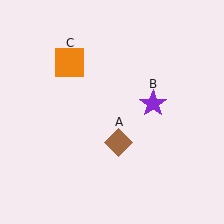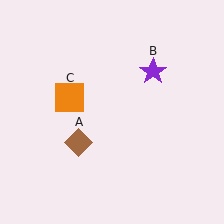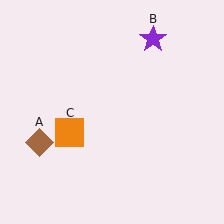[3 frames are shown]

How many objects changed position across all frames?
3 objects changed position: brown diamond (object A), purple star (object B), orange square (object C).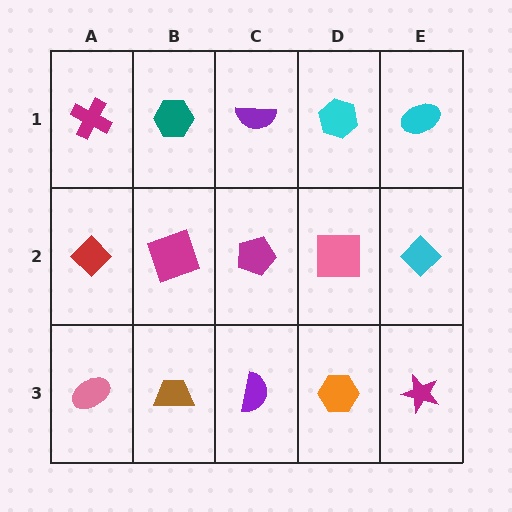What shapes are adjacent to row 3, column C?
A magenta pentagon (row 2, column C), a brown trapezoid (row 3, column B), an orange hexagon (row 3, column D).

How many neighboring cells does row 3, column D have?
3.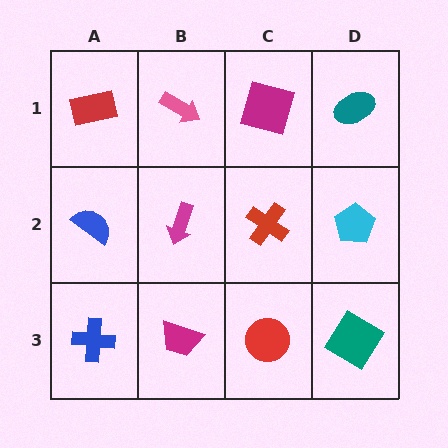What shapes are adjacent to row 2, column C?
A magenta square (row 1, column C), a red circle (row 3, column C), a magenta arrow (row 2, column B), a cyan pentagon (row 2, column D).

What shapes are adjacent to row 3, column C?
A red cross (row 2, column C), a magenta trapezoid (row 3, column B), a teal diamond (row 3, column D).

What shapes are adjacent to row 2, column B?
A pink arrow (row 1, column B), a magenta trapezoid (row 3, column B), a blue semicircle (row 2, column A), a red cross (row 2, column C).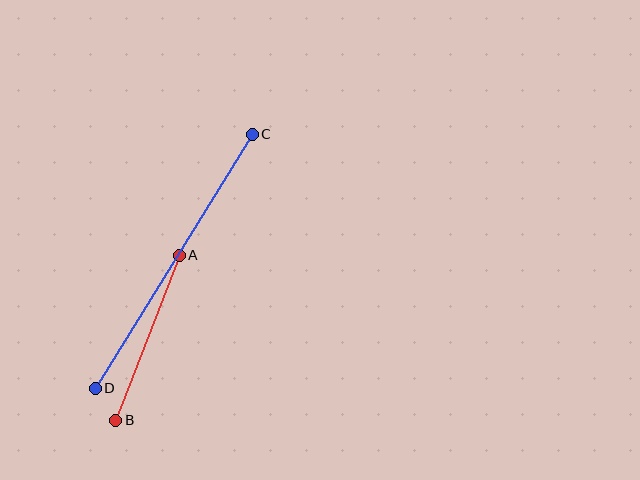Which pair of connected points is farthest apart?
Points C and D are farthest apart.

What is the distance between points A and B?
The distance is approximately 177 pixels.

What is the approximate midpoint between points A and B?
The midpoint is at approximately (148, 338) pixels.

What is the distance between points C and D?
The distance is approximately 299 pixels.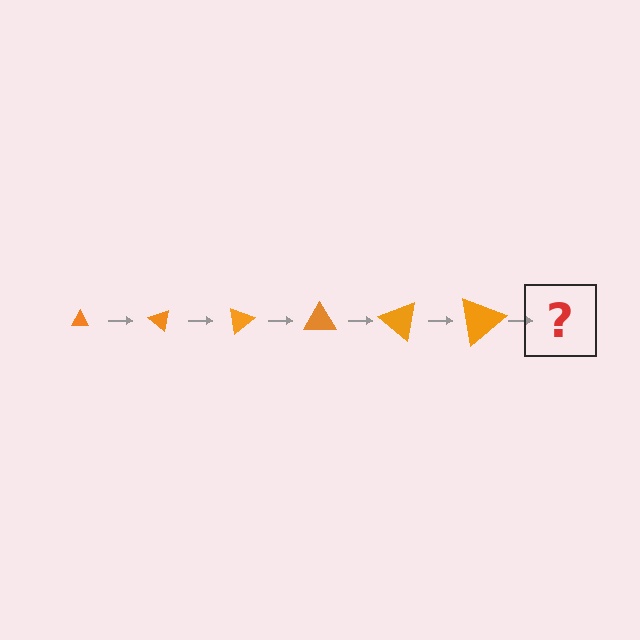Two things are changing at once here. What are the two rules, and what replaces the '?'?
The two rules are that the triangle grows larger each step and it rotates 40 degrees each step. The '?' should be a triangle, larger than the previous one and rotated 240 degrees from the start.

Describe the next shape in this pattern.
It should be a triangle, larger than the previous one and rotated 240 degrees from the start.